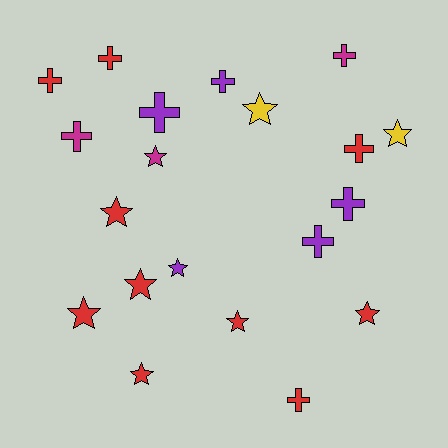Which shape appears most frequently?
Cross, with 10 objects.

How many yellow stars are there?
There are 2 yellow stars.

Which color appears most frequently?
Red, with 10 objects.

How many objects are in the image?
There are 20 objects.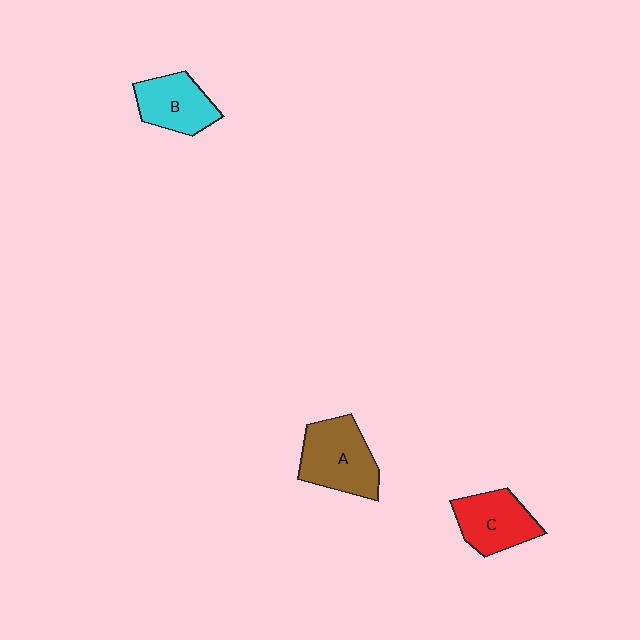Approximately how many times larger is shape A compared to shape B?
Approximately 1.3 times.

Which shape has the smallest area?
Shape B (cyan).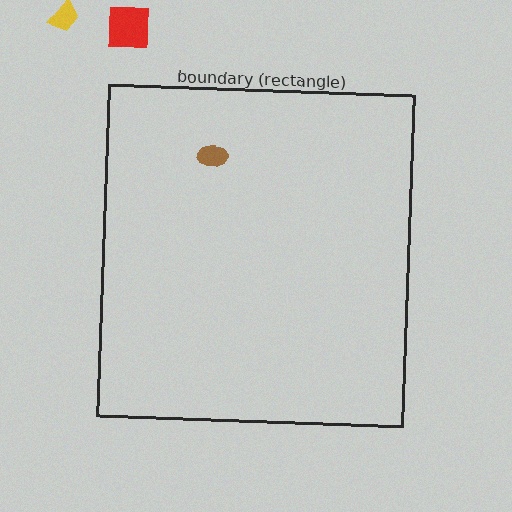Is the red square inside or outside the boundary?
Outside.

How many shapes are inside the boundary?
1 inside, 2 outside.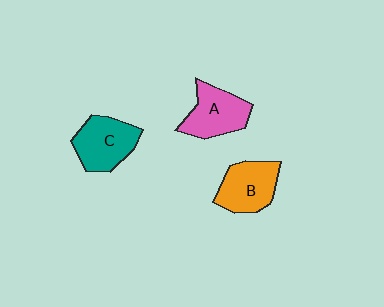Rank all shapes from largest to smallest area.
From largest to smallest: C (teal), A (pink), B (orange).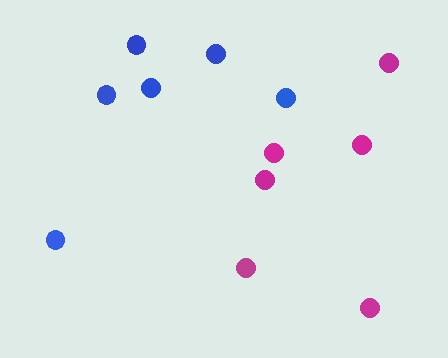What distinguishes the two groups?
There are 2 groups: one group of blue circles (6) and one group of magenta circles (6).